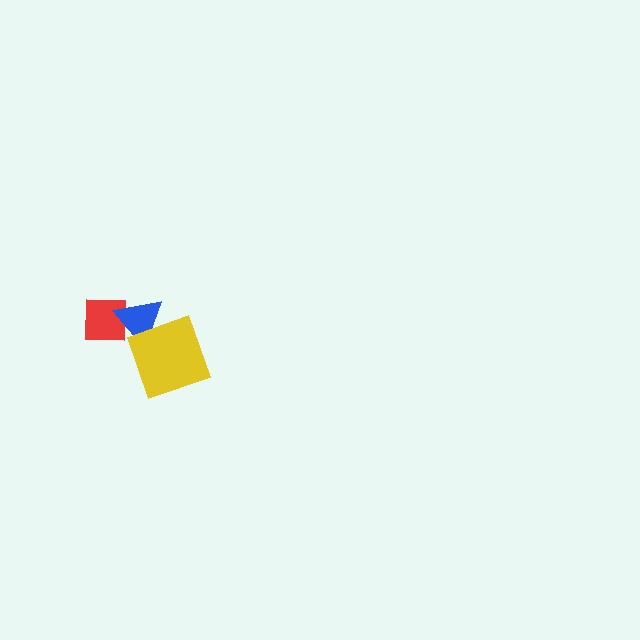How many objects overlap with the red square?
1 object overlaps with the red square.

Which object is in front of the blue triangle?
The yellow diamond is in front of the blue triangle.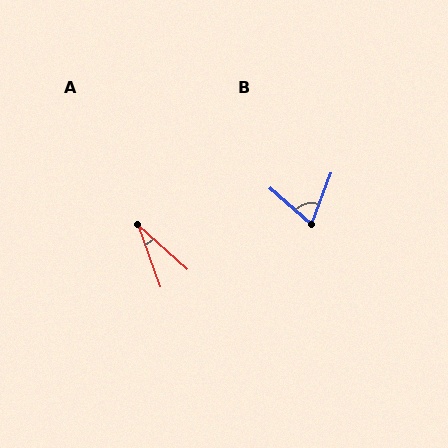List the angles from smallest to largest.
A (28°), B (69°).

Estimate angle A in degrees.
Approximately 28 degrees.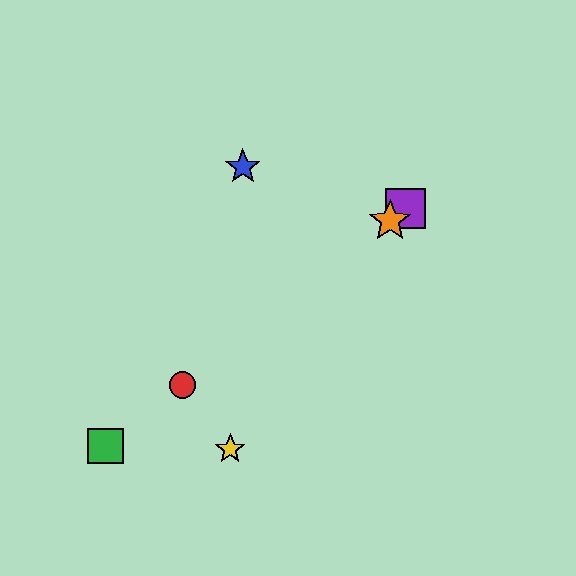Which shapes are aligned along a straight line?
The red circle, the green square, the purple square, the orange star are aligned along a straight line.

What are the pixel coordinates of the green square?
The green square is at (106, 446).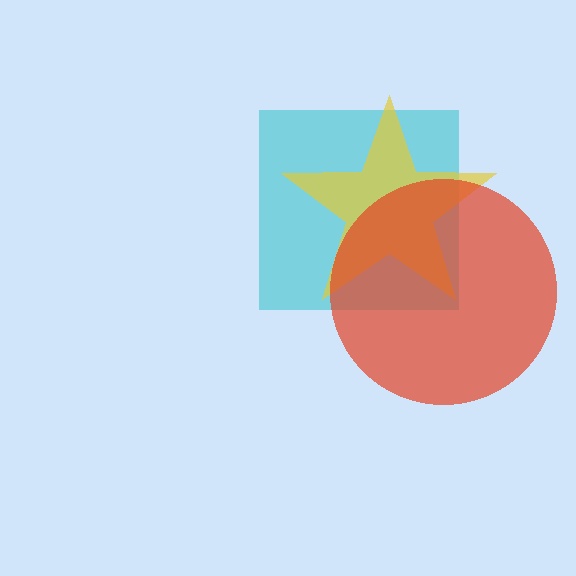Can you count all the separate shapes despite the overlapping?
Yes, there are 3 separate shapes.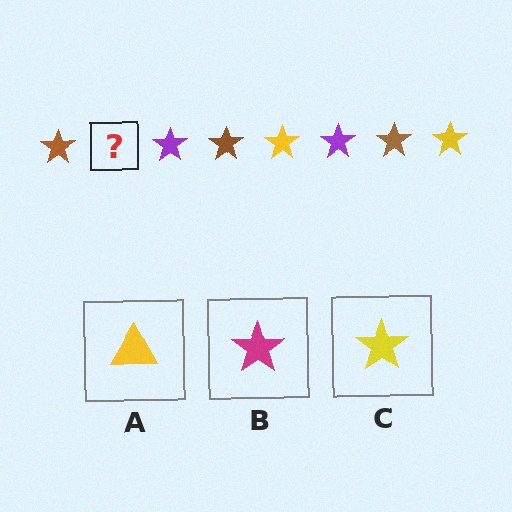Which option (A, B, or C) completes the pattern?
C.